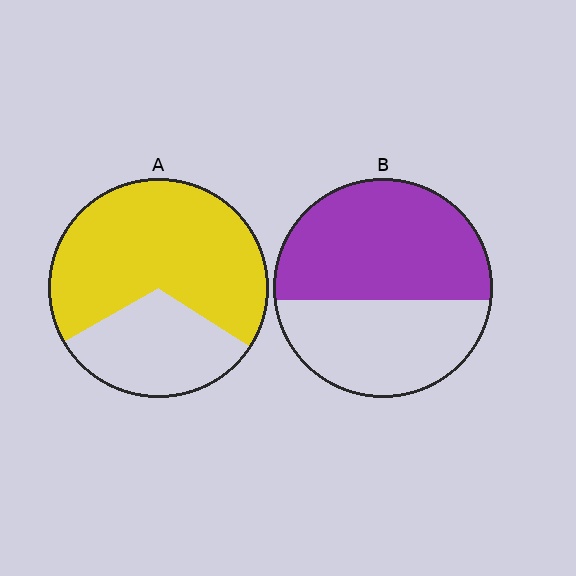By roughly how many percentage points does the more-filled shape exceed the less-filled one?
By roughly 10 percentage points (A over B).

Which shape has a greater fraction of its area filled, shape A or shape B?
Shape A.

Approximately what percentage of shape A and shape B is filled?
A is approximately 65% and B is approximately 55%.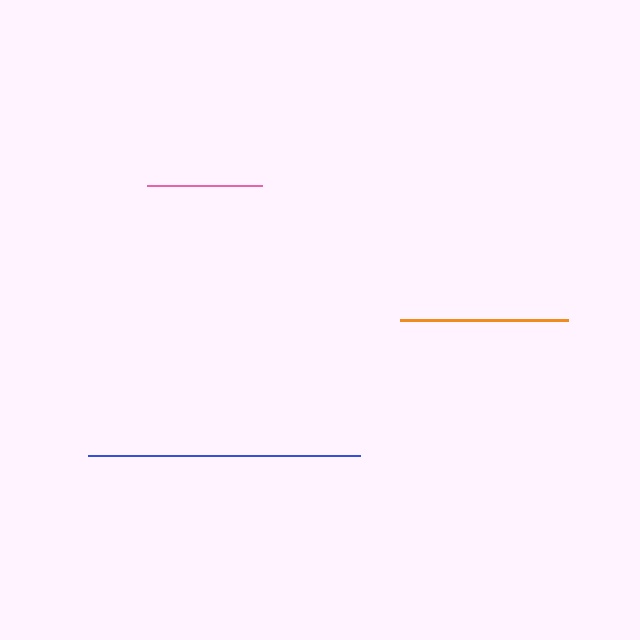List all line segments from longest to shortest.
From longest to shortest: blue, orange, pink.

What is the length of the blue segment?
The blue segment is approximately 272 pixels long.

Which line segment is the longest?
The blue line is the longest at approximately 272 pixels.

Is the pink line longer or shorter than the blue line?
The blue line is longer than the pink line.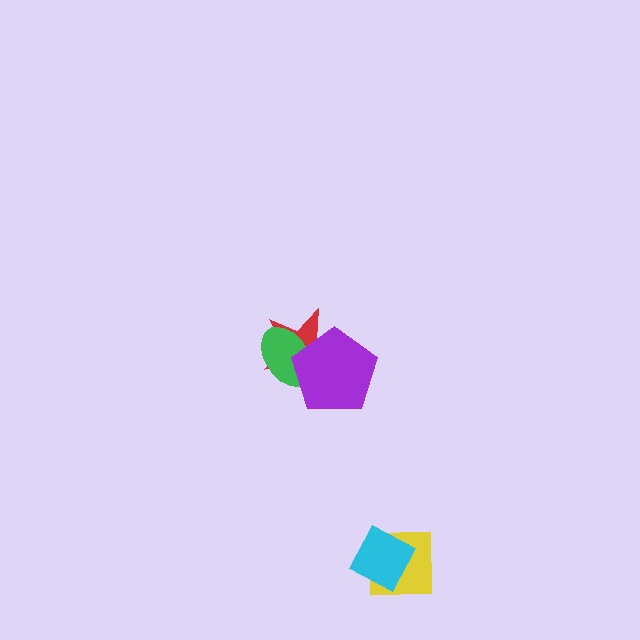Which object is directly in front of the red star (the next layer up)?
The green ellipse is directly in front of the red star.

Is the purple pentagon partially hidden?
No, no other shape covers it.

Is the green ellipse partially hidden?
Yes, it is partially covered by another shape.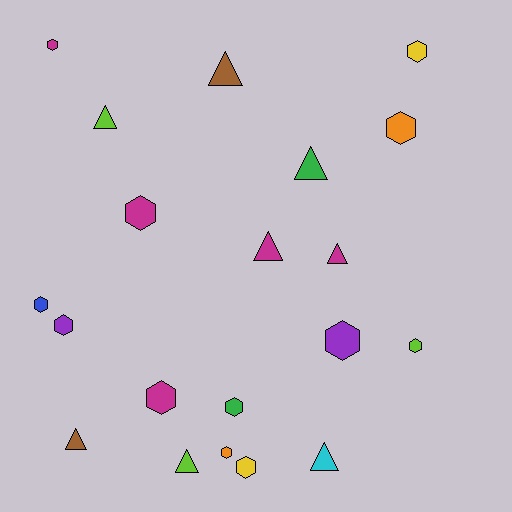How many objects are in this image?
There are 20 objects.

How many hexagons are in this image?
There are 12 hexagons.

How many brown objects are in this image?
There are 2 brown objects.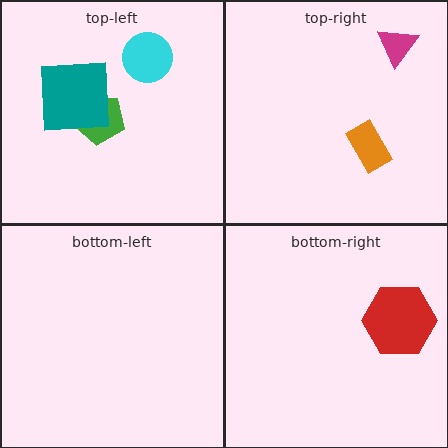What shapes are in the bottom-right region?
The red hexagon.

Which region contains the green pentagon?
The top-left region.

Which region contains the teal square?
The top-left region.